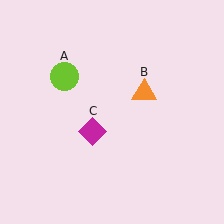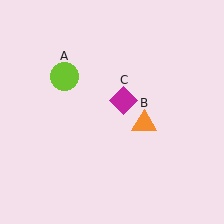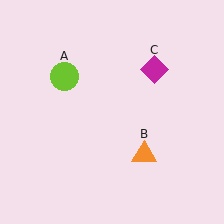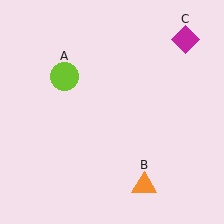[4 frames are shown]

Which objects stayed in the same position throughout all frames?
Lime circle (object A) remained stationary.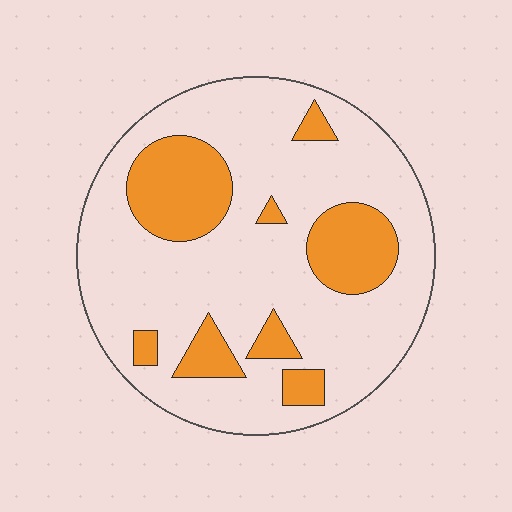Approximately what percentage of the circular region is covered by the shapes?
Approximately 25%.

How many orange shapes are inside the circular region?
8.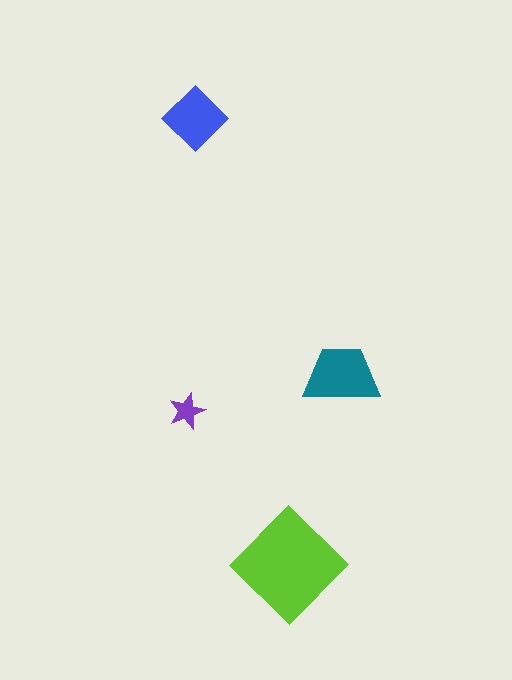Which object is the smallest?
The purple star.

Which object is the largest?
The lime diamond.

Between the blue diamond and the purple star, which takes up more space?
The blue diamond.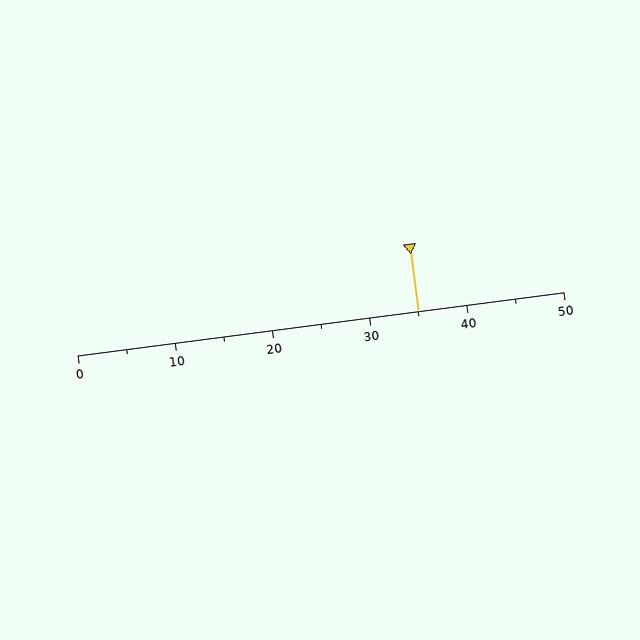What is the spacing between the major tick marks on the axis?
The major ticks are spaced 10 apart.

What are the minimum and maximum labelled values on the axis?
The axis runs from 0 to 50.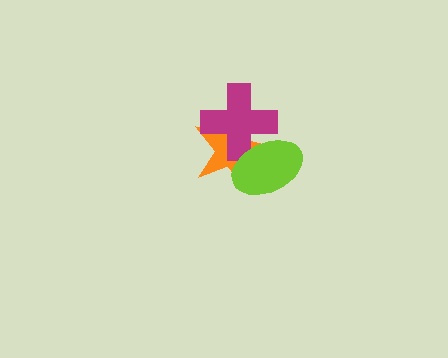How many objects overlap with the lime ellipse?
2 objects overlap with the lime ellipse.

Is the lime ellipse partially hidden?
No, no other shape covers it.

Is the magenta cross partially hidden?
Yes, it is partially covered by another shape.